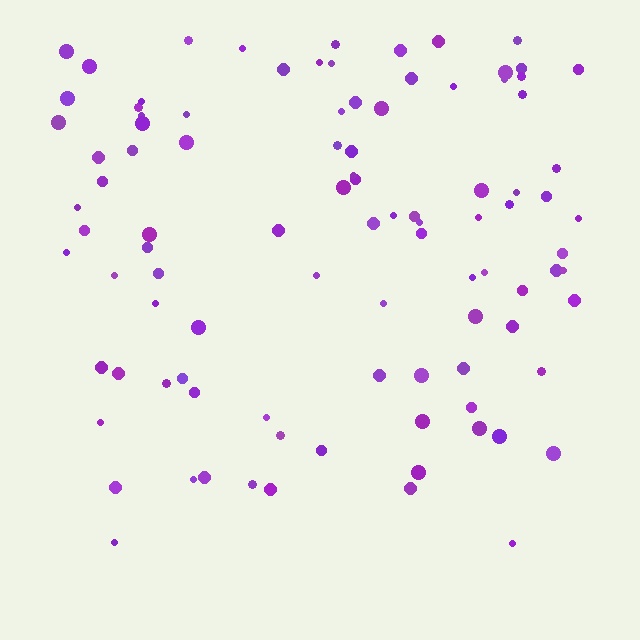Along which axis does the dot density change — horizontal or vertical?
Vertical.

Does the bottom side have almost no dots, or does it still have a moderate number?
Still a moderate number, just noticeably fewer than the top.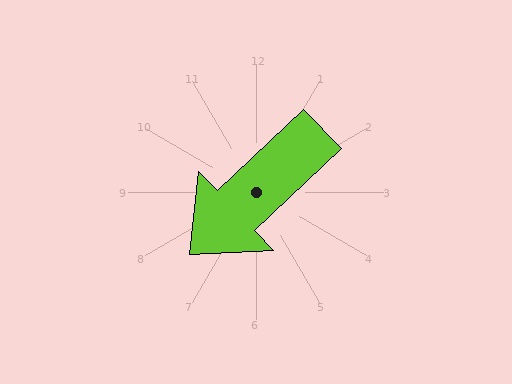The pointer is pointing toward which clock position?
Roughly 8 o'clock.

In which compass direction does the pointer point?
Southwest.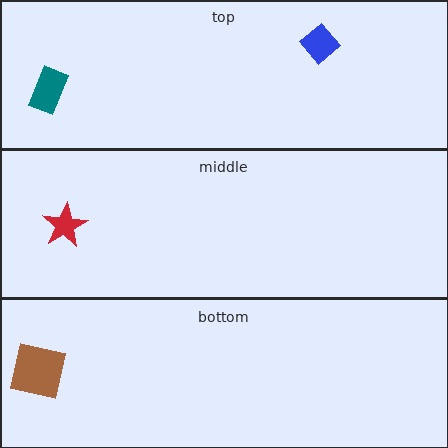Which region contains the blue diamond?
The top region.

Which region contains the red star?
The middle region.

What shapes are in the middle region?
The red star.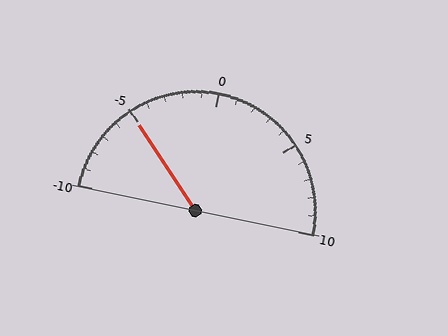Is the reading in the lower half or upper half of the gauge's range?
The reading is in the lower half of the range (-10 to 10).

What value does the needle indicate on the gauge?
The needle indicates approximately -5.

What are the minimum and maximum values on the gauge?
The gauge ranges from -10 to 10.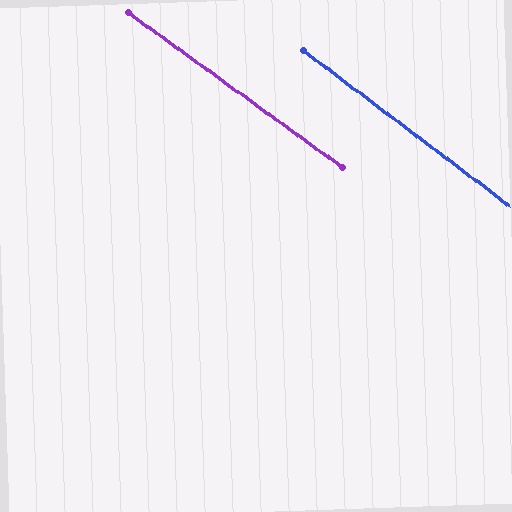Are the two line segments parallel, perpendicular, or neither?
Parallel — their directions differ by only 1.3°.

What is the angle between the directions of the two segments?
Approximately 1 degree.